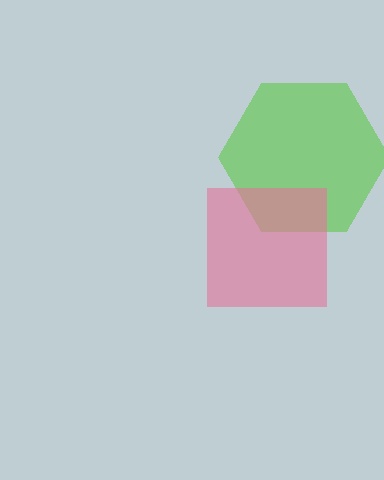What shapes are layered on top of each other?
The layered shapes are: a lime hexagon, a pink square.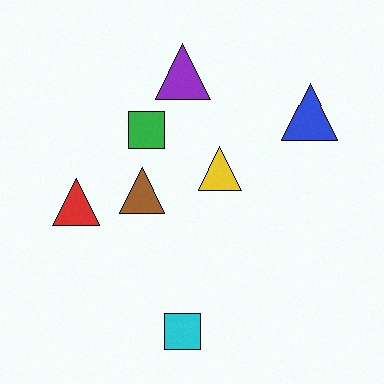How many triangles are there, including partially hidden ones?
There are 5 triangles.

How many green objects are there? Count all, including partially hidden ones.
There is 1 green object.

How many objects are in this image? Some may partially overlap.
There are 7 objects.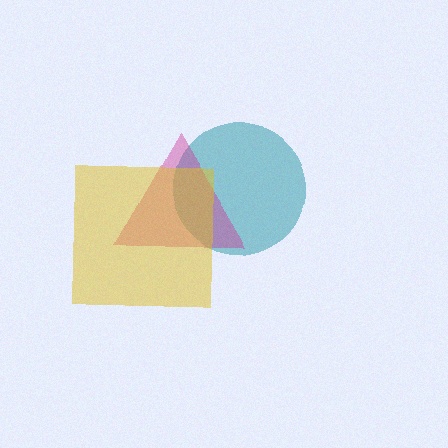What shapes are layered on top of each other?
The layered shapes are: a teal circle, a magenta triangle, a yellow square.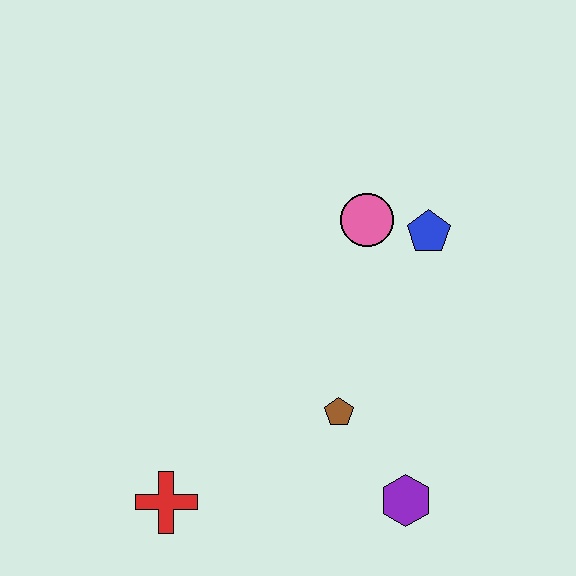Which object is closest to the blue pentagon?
The pink circle is closest to the blue pentagon.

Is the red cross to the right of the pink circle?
No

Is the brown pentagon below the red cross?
No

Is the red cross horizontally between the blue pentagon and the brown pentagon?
No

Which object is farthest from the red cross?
The blue pentagon is farthest from the red cross.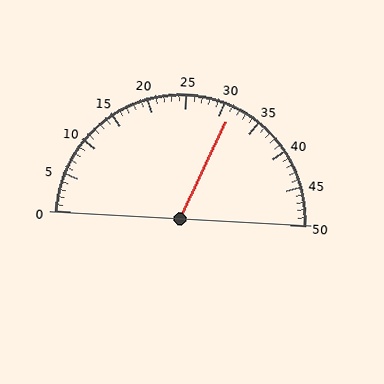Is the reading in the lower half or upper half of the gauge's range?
The reading is in the upper half of the range (0 to 50).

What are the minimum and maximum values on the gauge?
The gauge ranges from 0 to 50.